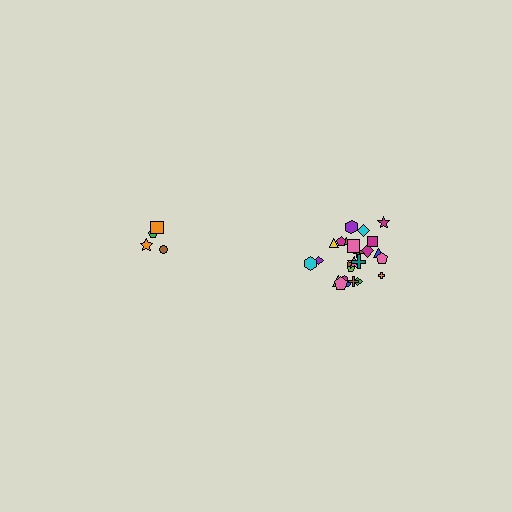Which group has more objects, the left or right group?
The right group.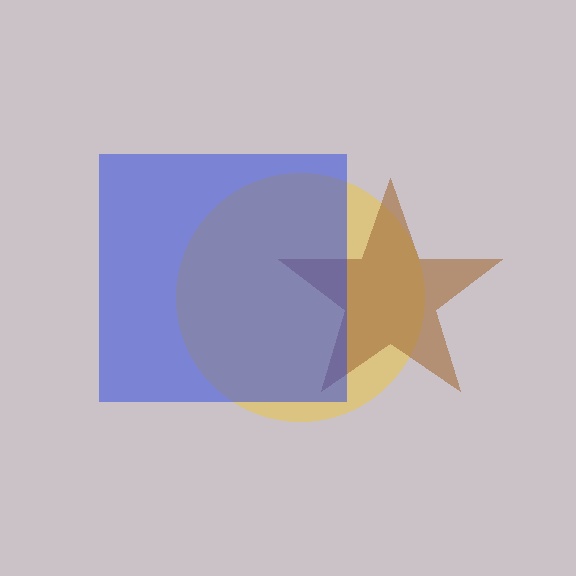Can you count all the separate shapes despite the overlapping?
Yes, there are 3 separate shapes.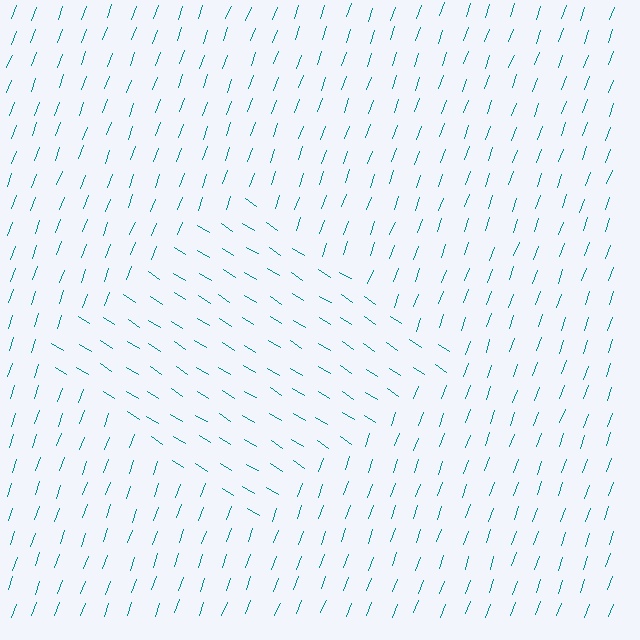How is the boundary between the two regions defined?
The boundary is defined purely by a change in line orientation (approximately 77 degrees difference). All lines are the same color and thickness.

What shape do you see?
I see a diamond.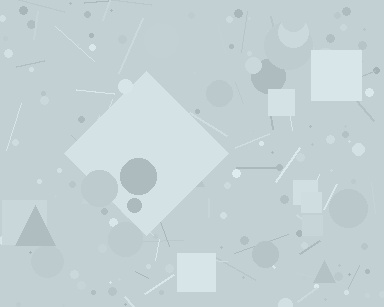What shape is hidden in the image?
A diamond is hidden in the image.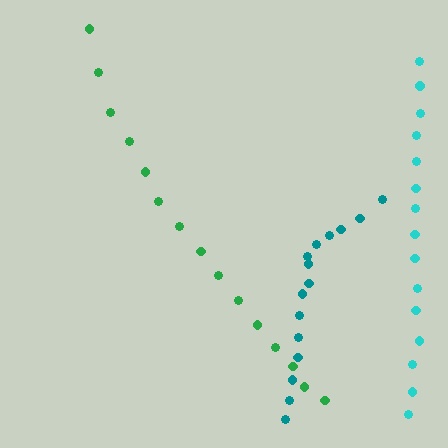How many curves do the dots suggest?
There are 3 distinct paths.